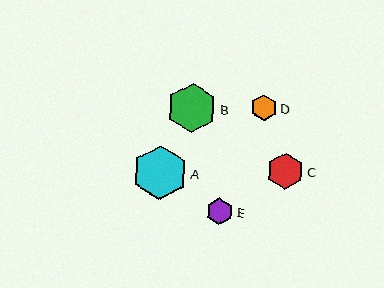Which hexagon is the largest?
Hexagon A is the largest with a size of approximately 55 pixels.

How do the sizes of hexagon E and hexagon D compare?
Hexagon E and hexagon D are approximately the same size.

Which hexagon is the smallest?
Hexagon D is the smallest with a size of approximately 26 pixels.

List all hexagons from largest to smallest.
From largest to smallest: A, B, C, E, D.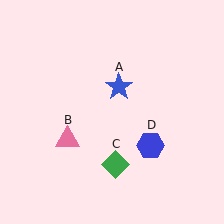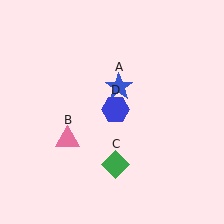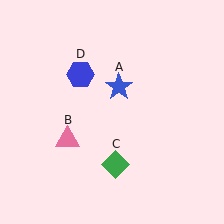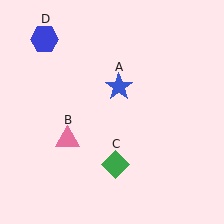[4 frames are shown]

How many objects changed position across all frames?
1 object changed position: blue hexagon (object D).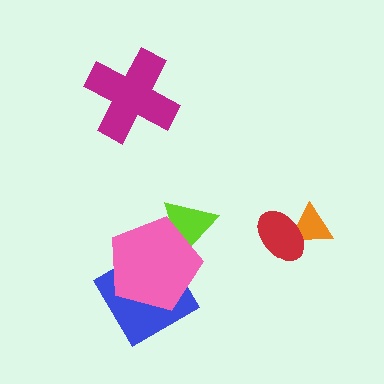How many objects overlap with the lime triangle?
1 object overlaps with the lime triangle.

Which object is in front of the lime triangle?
The pink pentagon is in front of the lime triangle.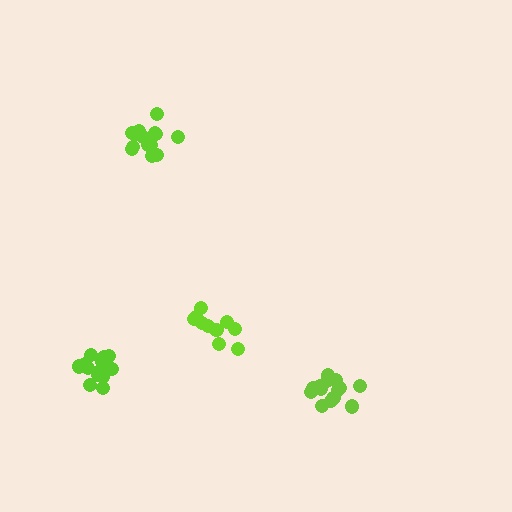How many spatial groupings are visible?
There are 4 spatial groupings.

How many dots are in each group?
Group 1: 16 dots, Group 2: 14 dots, Group 3: 10 dots, Group 4: 14 dots (54 total).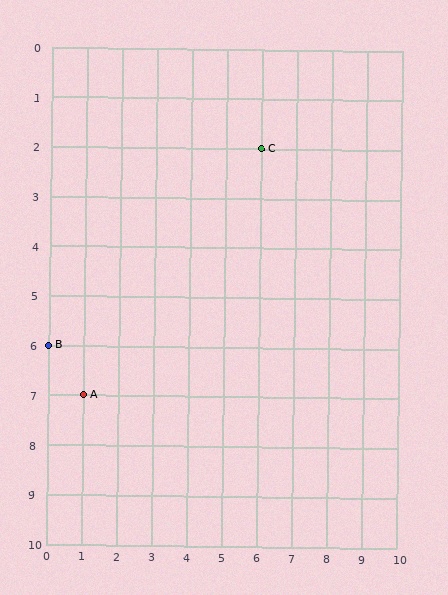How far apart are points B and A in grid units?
Points B and A are 1 column and 1 row apart (about 1.4 grid units diagonally).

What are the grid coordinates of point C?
Point C is at grid coordinates (6, 2).